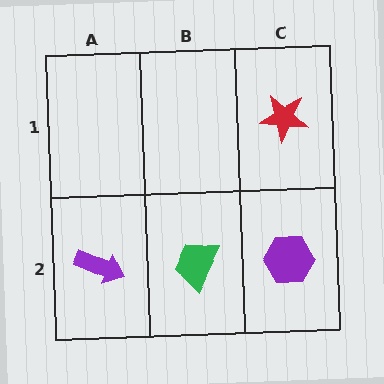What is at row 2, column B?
A green trapezoid.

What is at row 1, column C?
A red star.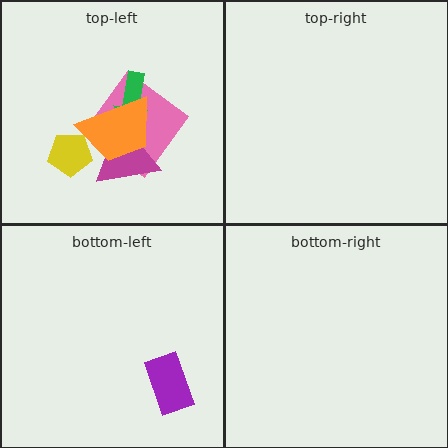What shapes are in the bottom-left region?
The purple rectangle.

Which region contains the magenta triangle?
The top-left region.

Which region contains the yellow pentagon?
The top-left region.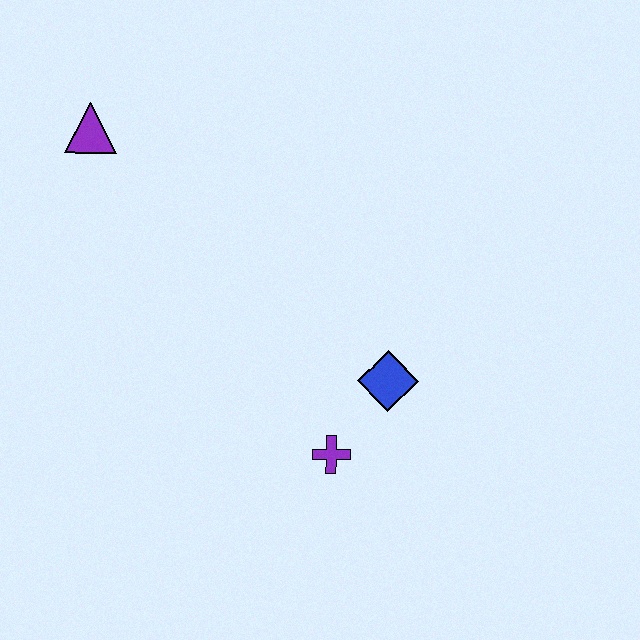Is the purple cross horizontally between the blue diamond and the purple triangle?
Yes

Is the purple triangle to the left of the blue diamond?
Yes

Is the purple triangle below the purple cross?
No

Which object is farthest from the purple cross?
The purple triangle is farthest from the purple cross.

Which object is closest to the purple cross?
The blue diamond is closest to the purple cross.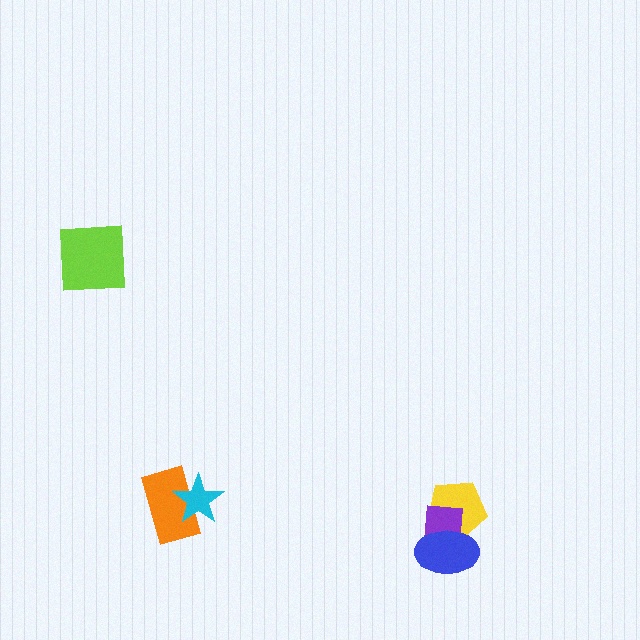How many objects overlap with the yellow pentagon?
2 objects overlap with the yellow pentagon.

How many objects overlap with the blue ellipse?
2 objects overlap with the blue ellipse.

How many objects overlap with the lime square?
0 objects overlap with the lime square.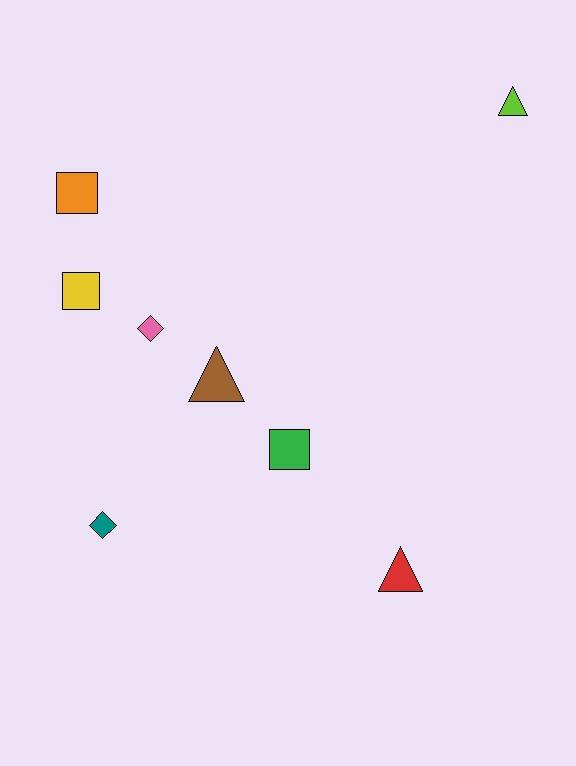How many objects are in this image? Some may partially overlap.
There are 8 objects.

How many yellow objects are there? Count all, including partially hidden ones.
There is 1 yellow object.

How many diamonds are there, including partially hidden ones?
There are 2 diamonds.